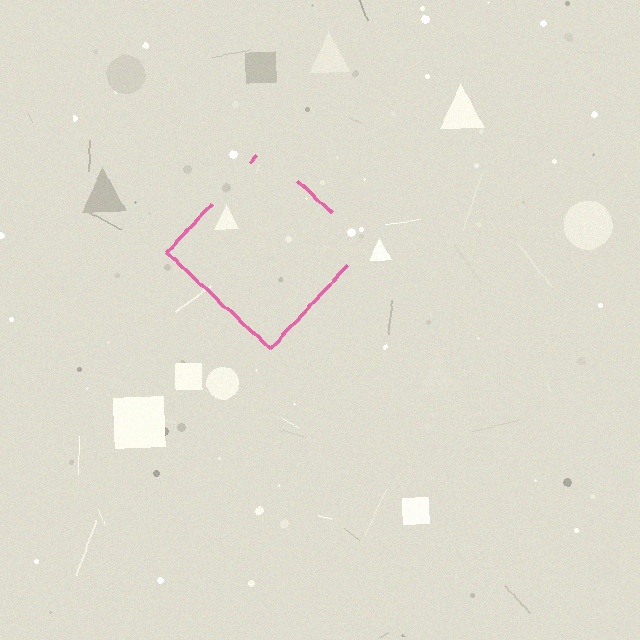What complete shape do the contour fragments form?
The contour fragments form a diamond.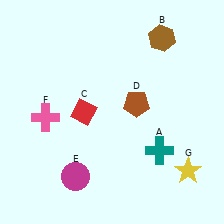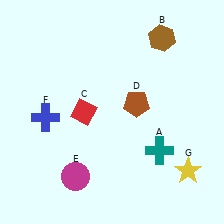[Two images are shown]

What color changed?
The cross (F) changed from pink in Image 1 to blue in Image 2.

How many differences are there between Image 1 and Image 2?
There is 1 difference between the two images.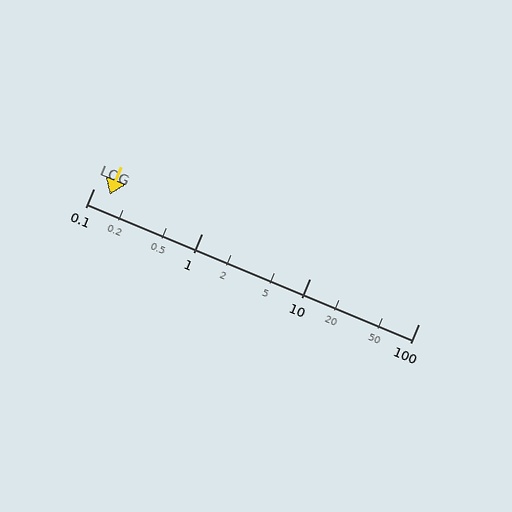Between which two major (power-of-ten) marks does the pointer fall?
The pointer is between 0.1 and 1.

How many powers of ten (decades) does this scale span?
The scale spans 3 decades, from 0.1 to 100.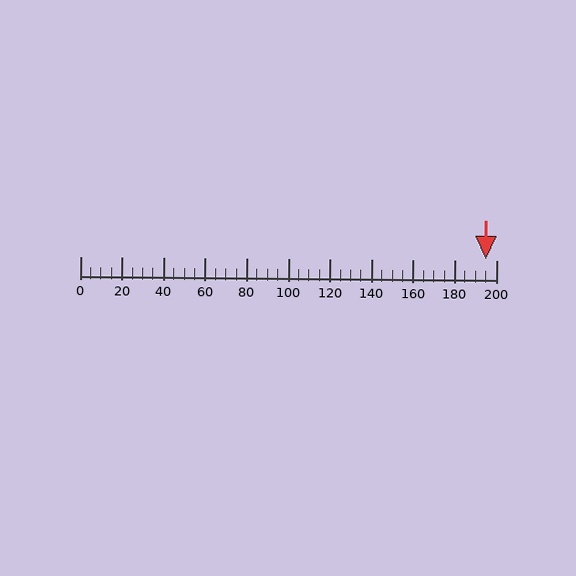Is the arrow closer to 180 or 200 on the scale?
The arrow is closer to 200.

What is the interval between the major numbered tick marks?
The major tick marks are spaced 20 units apart.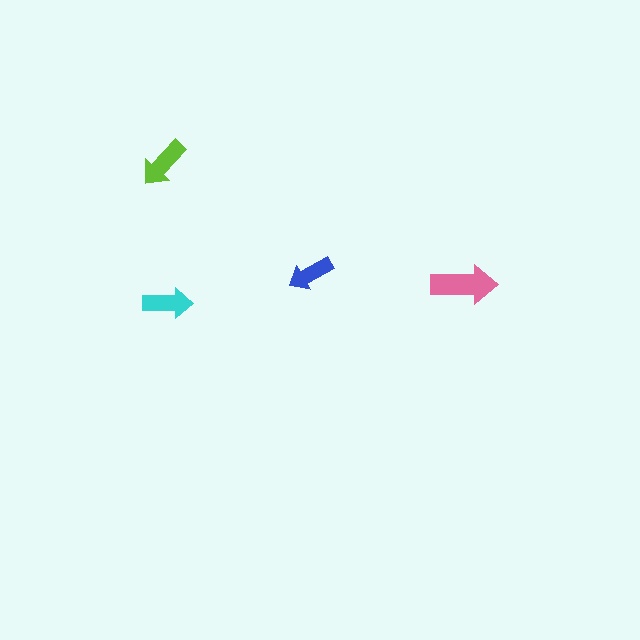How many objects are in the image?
There are 4 objects in the image.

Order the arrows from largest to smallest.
the pink one, the lime one, the cyan one, the blue one.